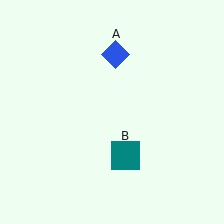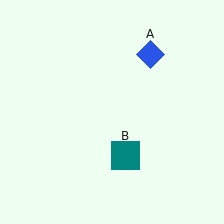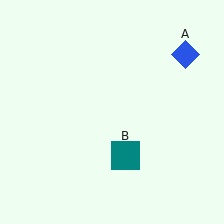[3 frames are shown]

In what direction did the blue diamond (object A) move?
The blue diamond (object A) moved right.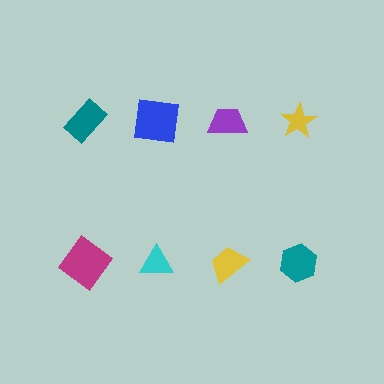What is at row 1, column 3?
A purple trapezoid.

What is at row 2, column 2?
A cyan triangle.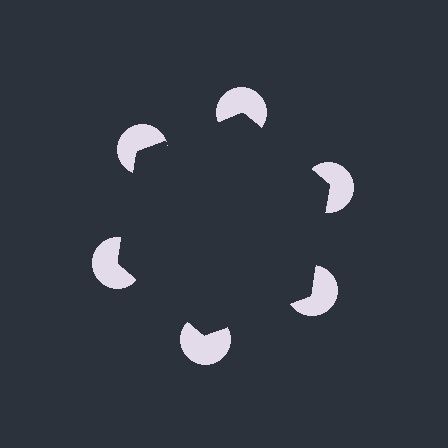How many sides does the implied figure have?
6 sides.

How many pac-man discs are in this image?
There are 6 — one at each vertex of the illusory hexagon.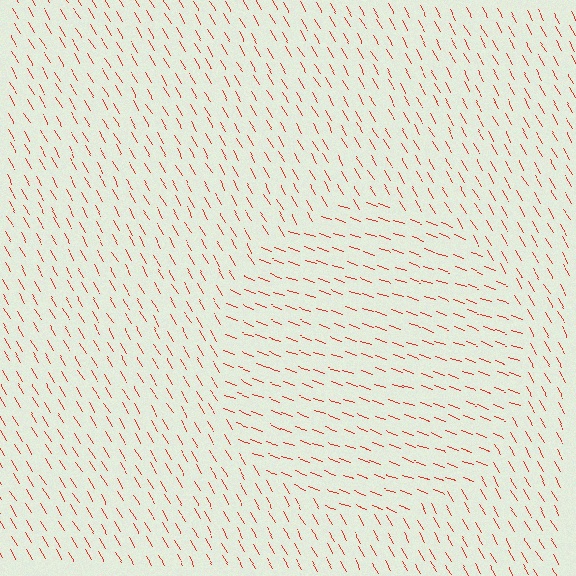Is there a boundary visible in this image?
Yes, there is a texture boundary formed by a change in line orientation.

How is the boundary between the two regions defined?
The boundary is defined purely by a change in line orientation (approximately 39 degrees difference). All lines are the same color and thickness.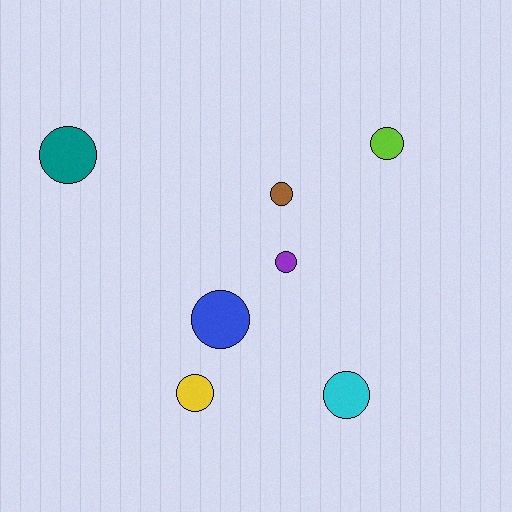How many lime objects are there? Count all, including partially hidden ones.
There is 1 lime object.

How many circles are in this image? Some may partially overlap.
There are 7 circles.